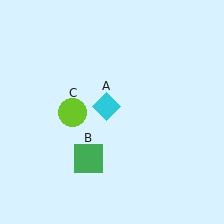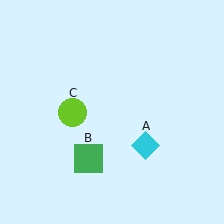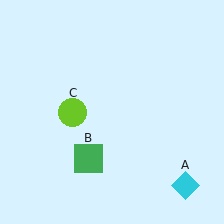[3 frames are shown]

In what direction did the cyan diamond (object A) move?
The cyan diamond (object A) moved down and to the right.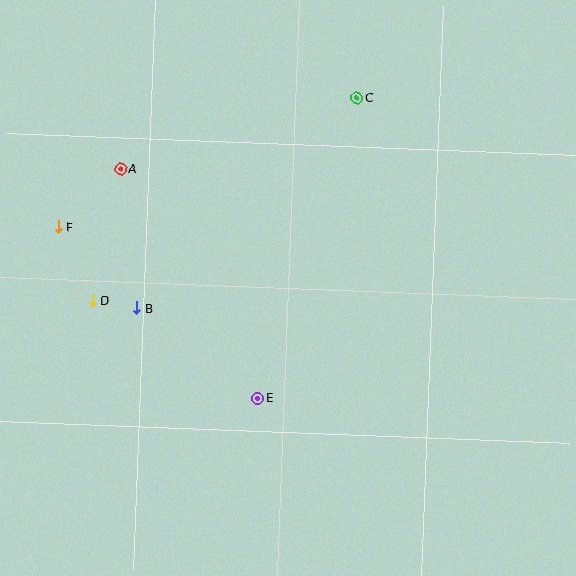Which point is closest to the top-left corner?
Point A is closest to the top-left corner.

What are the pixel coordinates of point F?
Point F is at (58, 227).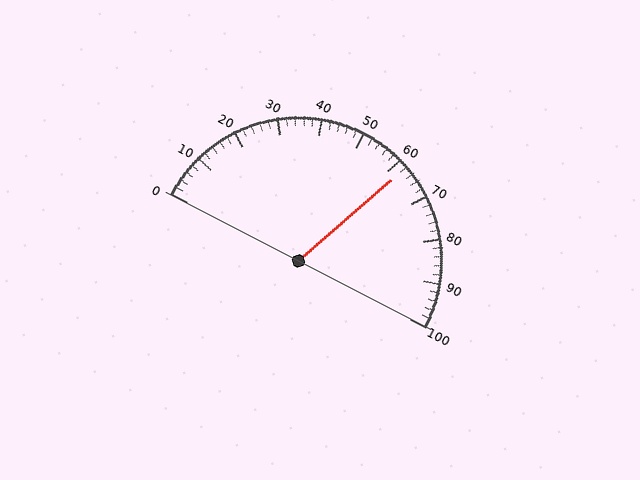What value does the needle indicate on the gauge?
The needle indicates approximately 62.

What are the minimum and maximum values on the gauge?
The gauge ranges from 0 to 100.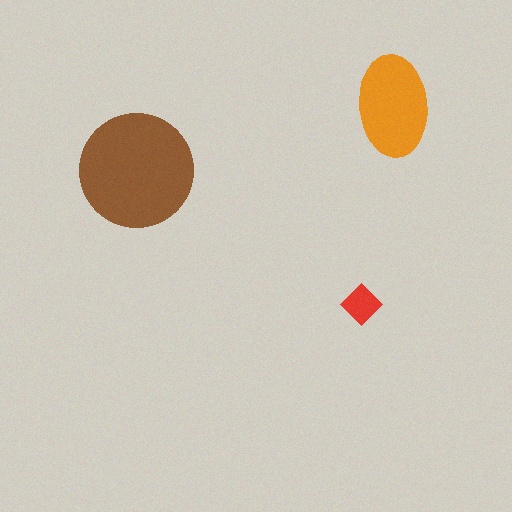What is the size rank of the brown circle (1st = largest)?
1st.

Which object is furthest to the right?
The orange ellipse is rightmost.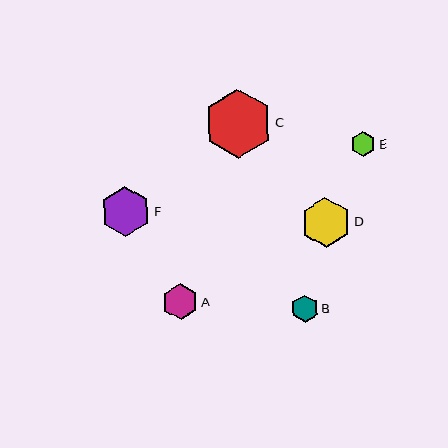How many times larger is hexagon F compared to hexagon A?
Hexagon F is approximately 1.4 times the size of hexagon A.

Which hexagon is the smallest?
Hexagon E is the smallest with a size of approximately 25 pixels.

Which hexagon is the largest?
Hexagon C is the largest with a size of approximately 69 pixels.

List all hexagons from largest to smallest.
From largest to smallest: C, F, D, A, B, E.